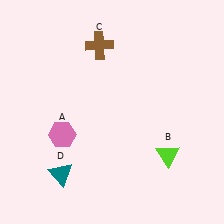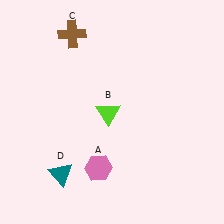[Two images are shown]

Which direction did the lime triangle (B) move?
The lime triangle (B) moved left.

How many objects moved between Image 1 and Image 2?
3 objects moved between the two images.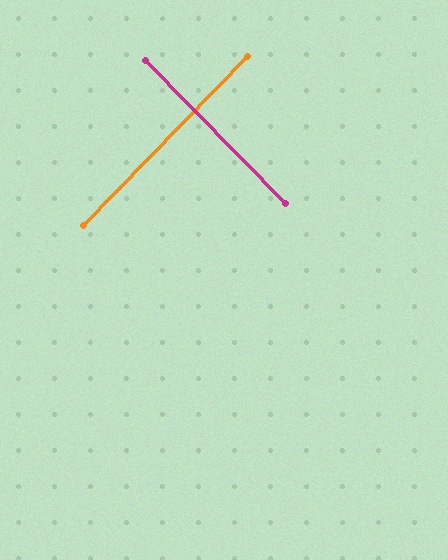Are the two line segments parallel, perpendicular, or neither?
Perpendicular — they meet at approximately 89°.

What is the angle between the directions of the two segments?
Approximately 89 degrees.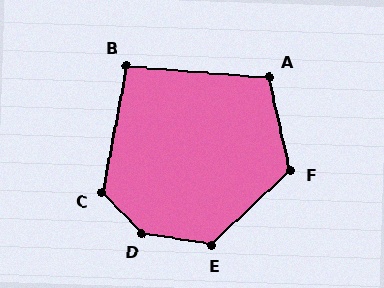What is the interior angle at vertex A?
Approximately 107 degrees (obtuse).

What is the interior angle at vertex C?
Approximately 125 degrees (obtuse).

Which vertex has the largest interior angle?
D, at approximately 144 degrees.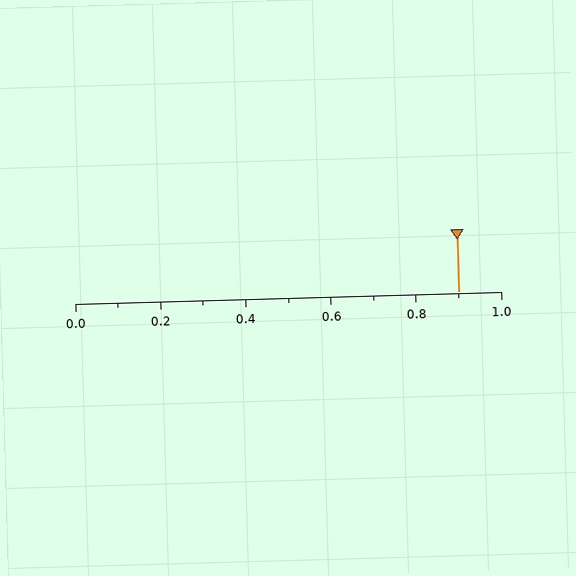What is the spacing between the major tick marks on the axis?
The major ticks are spaced 0.2 apart.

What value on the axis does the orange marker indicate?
The marker indicates approximately 0.9.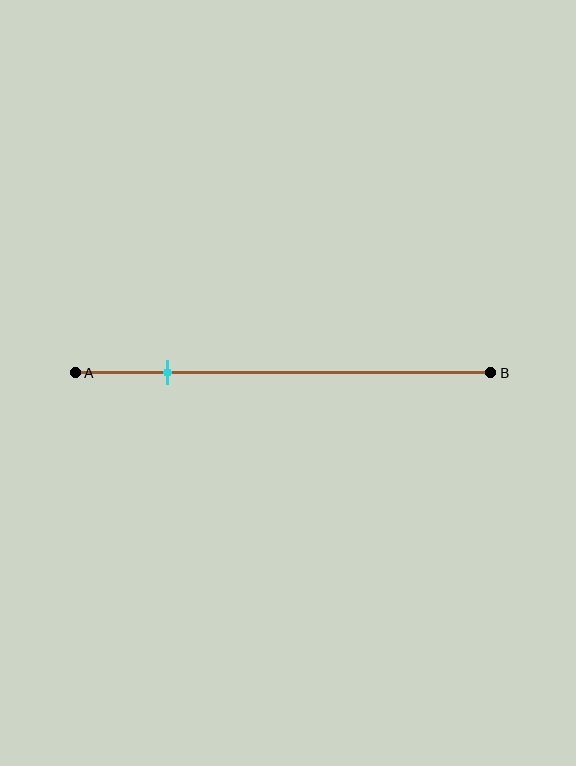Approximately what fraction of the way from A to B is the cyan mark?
The cyan mark is approximately 20% of the way from A to B.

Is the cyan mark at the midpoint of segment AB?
No, the mark is at about 20% from A, not at the 50% midpoint.